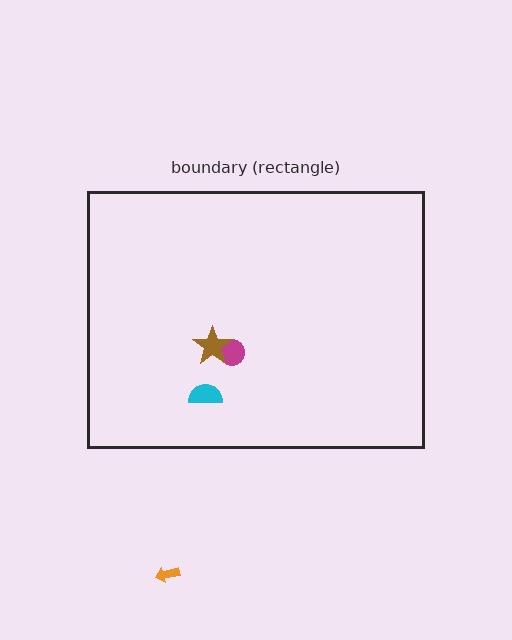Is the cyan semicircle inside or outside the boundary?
Inside.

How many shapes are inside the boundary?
3 inside, 1 outside.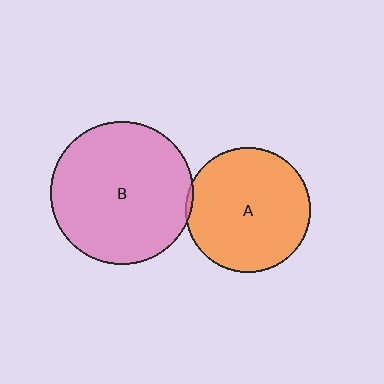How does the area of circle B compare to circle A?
Approximately 1.3 times.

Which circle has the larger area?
Circle B (pink).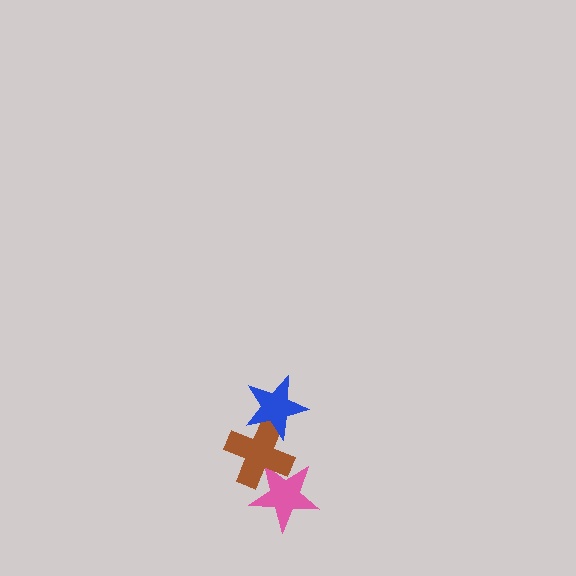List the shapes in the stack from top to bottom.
From top to bottom: the blue star, the brown cross, the pink star.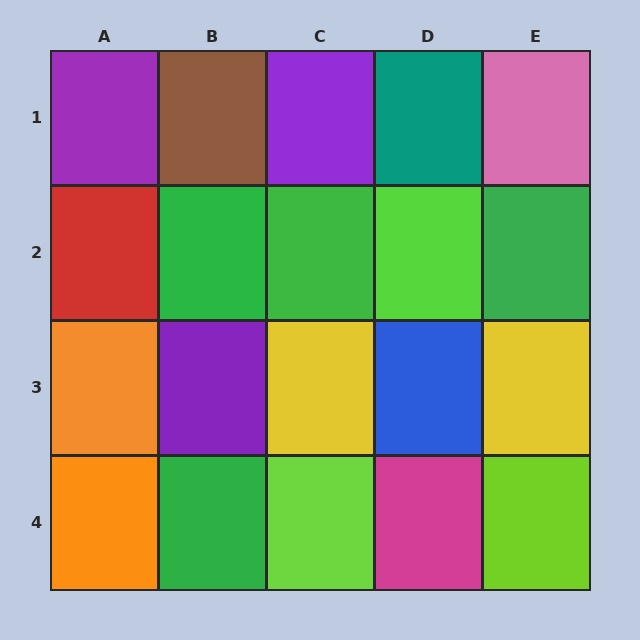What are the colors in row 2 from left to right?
Red, green, green, lime, green.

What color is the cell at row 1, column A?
Purple.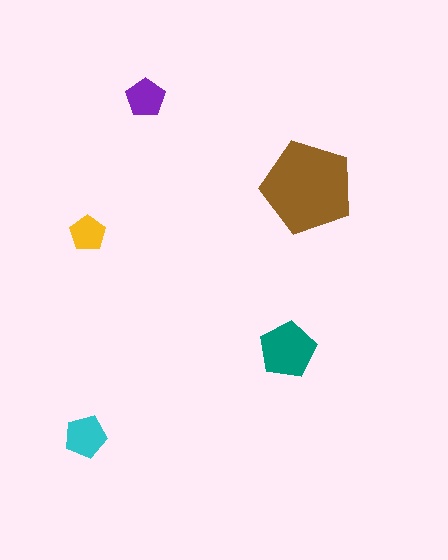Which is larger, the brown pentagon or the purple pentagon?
The brown one.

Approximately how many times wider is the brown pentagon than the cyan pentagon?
About 2 times wider.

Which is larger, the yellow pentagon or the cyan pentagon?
The cyan one.